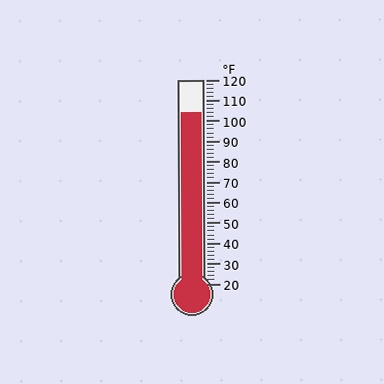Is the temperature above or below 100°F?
The temperature is above 100°F.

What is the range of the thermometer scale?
The thermometer scale ranges from 20°F to 120°F.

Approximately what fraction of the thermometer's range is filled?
The thermometer is filled to approximately 85% of its range.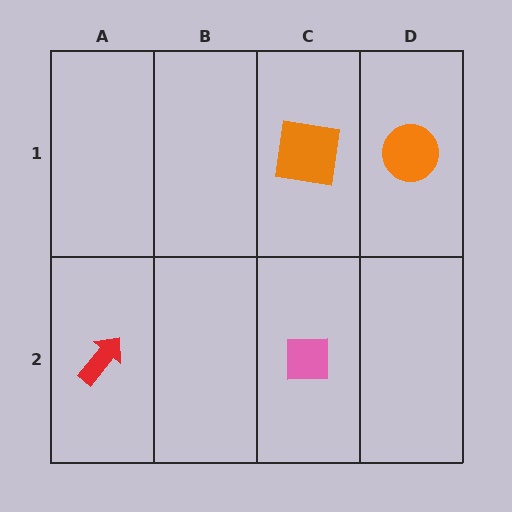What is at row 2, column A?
A red arrow.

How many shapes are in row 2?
2 shapes.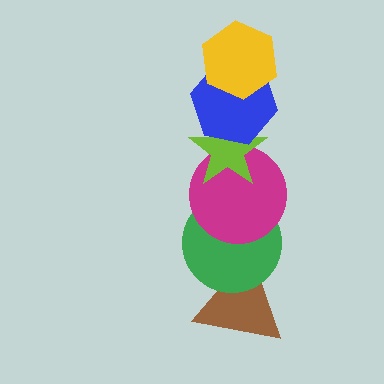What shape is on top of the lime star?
The blue hexagon is on top of the lime star.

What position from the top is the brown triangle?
The brown triangle is 6th from the top.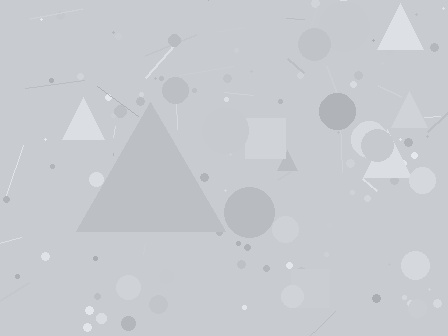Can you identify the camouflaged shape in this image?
The camouflaged shape is a triangle.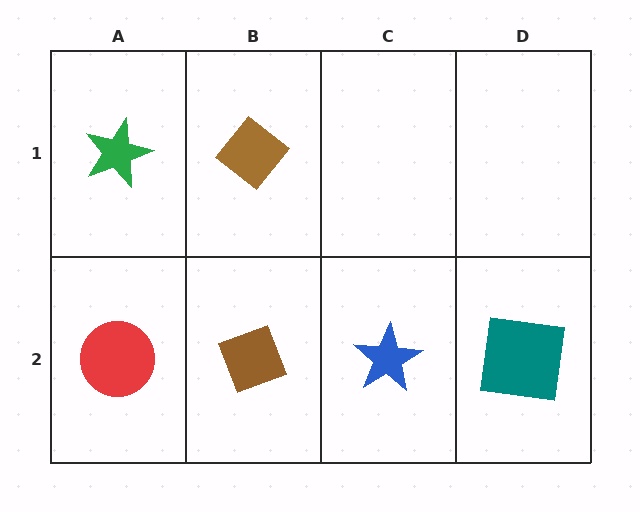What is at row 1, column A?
A green star.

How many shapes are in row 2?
4 shapes.